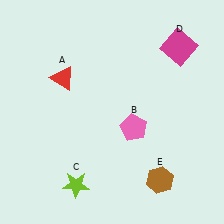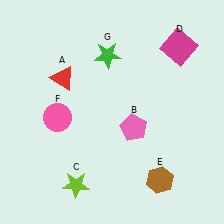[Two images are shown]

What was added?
A pink circle (F), a green star (G) were added in Image 2.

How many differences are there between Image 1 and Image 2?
There are 2 differences between the two images.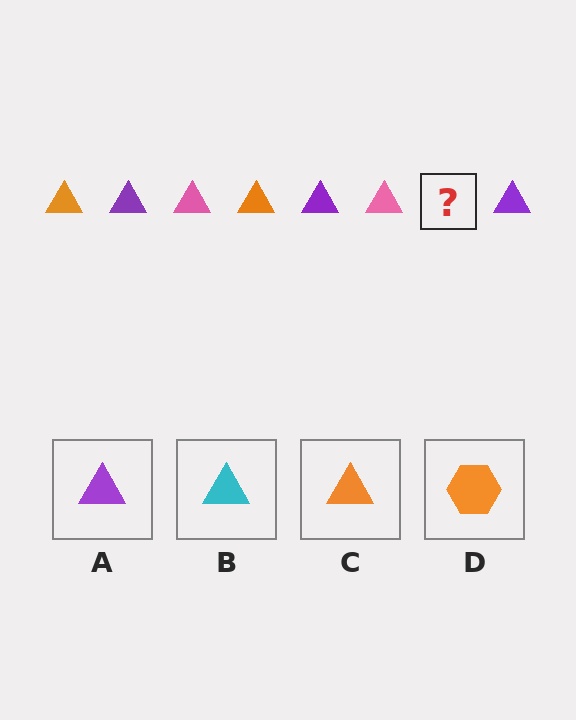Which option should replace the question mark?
Option C.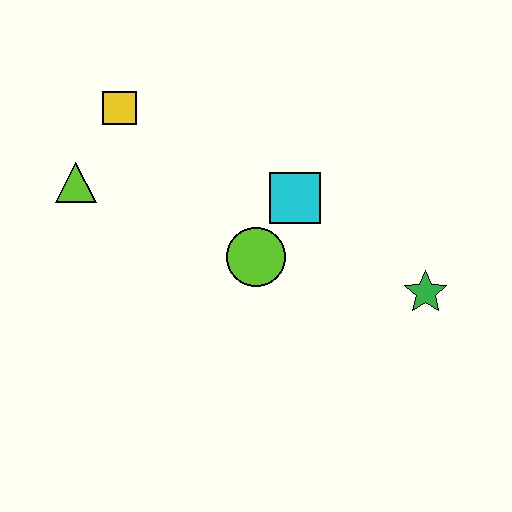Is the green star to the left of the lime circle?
No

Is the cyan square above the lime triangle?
No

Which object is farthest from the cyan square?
The lime triangle is farthest from the cyan square.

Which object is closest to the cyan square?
The lime circle is closest to the cyan square.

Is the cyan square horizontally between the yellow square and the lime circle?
No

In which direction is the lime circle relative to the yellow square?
The lime circle is below the yellow square.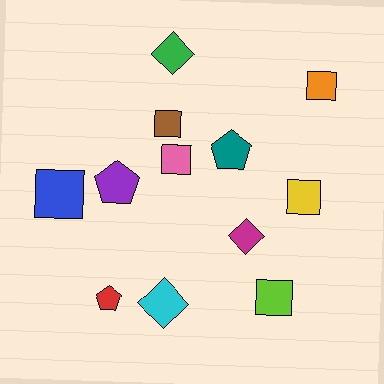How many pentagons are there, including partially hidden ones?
There are 3 pentagons.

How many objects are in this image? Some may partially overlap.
There are 12 objects.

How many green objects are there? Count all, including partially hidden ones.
There is 1 green object.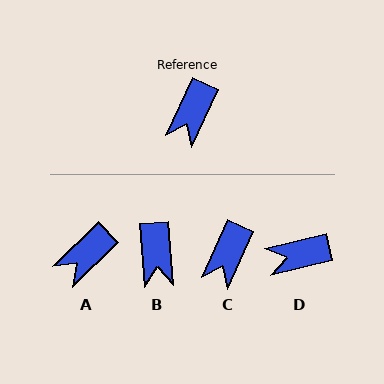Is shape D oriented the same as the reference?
No, it is off by about 52 degrees.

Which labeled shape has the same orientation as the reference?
C.